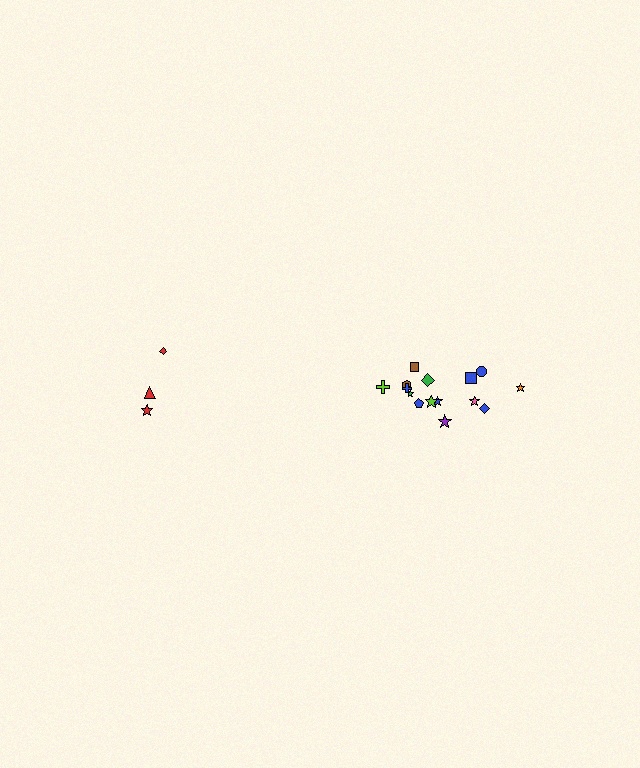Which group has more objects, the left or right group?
The right group.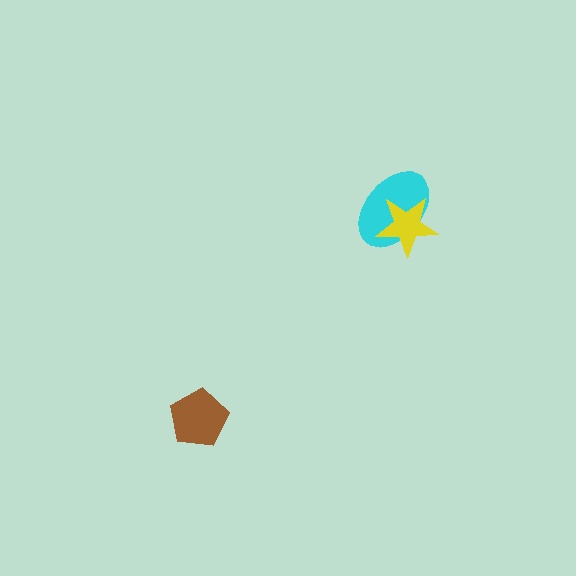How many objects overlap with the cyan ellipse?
1 object overlaps with the cyan ellipse.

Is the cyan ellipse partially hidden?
Yes, it is partially covered by another shape.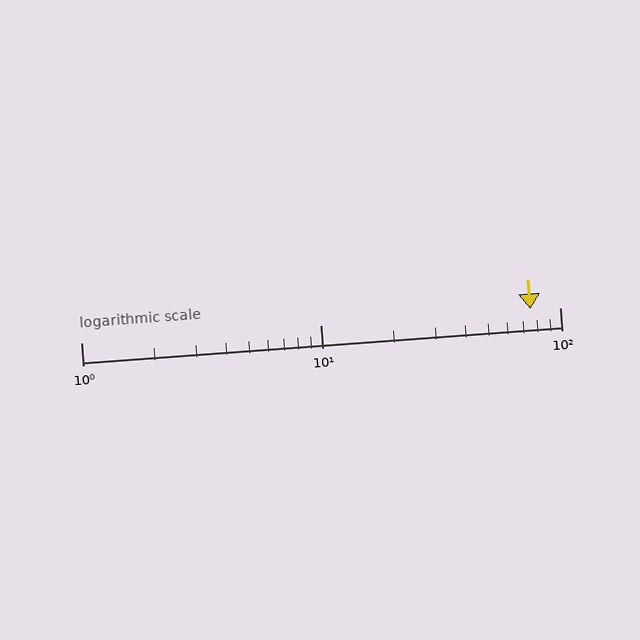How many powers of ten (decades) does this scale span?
The scale spans 2 decades, from 1 to 100.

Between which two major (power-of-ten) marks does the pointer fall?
The pointer is between 10 and 100.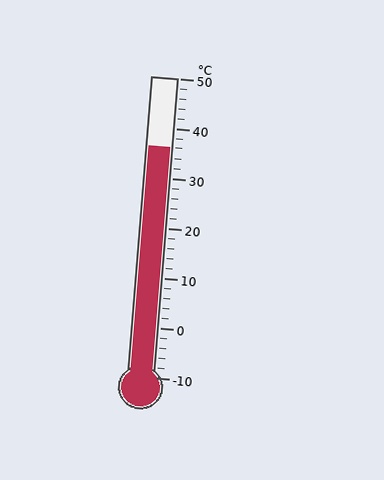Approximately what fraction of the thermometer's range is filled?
The thermometer is filled to approximately 75% of its range.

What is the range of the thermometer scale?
The thermometer scale ranges from -10°C to 50°C.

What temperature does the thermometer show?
The thermometer shows approximately 36°C.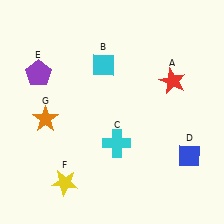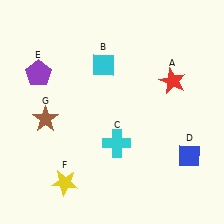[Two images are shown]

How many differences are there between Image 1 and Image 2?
There is 1 difference between the two images.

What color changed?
The star (G) changed from orange in Image 1 to brown in Image 2.